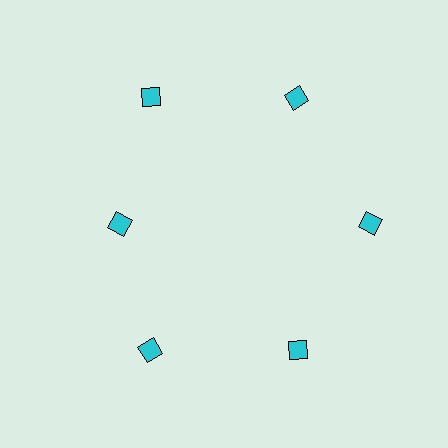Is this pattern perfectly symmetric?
No. The 6 cyan diamonds are arranged in a ring, but one element near the 9 o'clock position is pulled inward toward the center, breaking the 6-fold rotational symmetry.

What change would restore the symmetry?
The symmetry would be restored by moving it outward, back onto the ring so that all 6 diamonds sit at equal angles and equal distance from the center.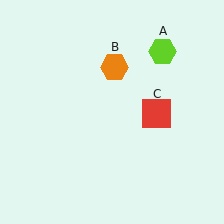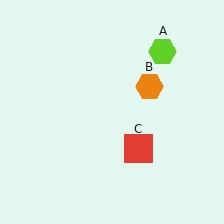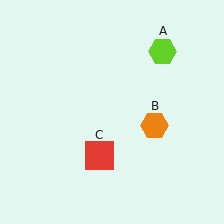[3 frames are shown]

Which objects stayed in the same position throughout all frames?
Lime hexagon (object A) remained stationary.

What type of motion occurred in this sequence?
The orange hexagon (object B), red square (object C) rotated clockwise around the center of the scene.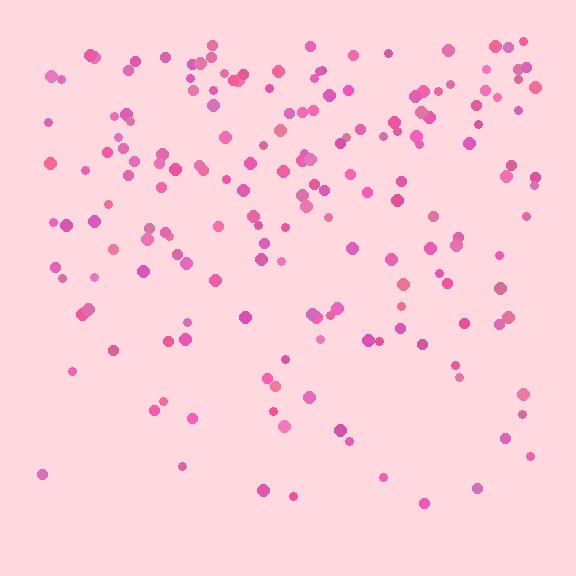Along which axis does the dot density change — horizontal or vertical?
Vertical.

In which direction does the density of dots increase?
From bottom to top, with the top side densest.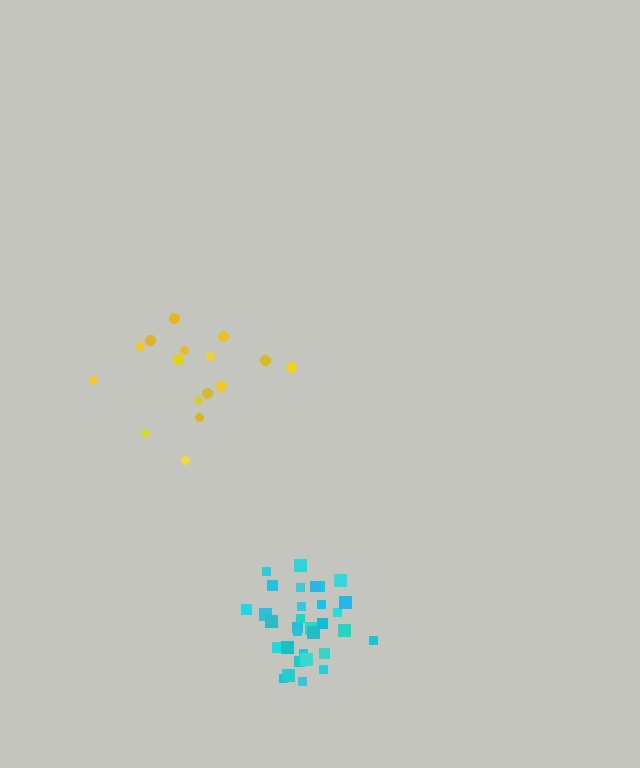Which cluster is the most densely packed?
Cyan.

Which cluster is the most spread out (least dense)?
Yellow.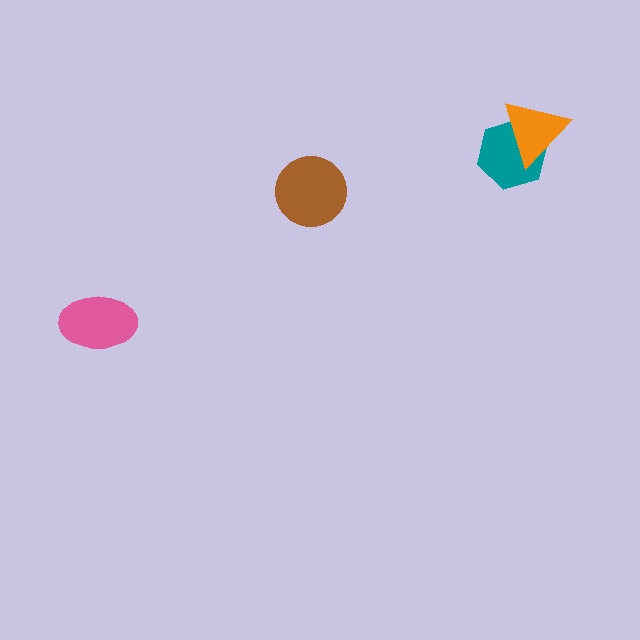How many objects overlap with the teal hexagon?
1 object overlaps with the teal hexagon.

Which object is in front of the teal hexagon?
The orange triangle is in front of the teal hexagon.